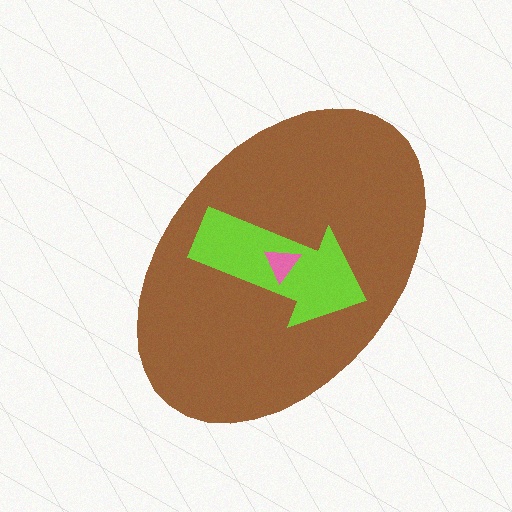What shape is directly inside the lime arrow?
The pink triangle.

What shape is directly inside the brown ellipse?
The lime arrow.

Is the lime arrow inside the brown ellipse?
Yes.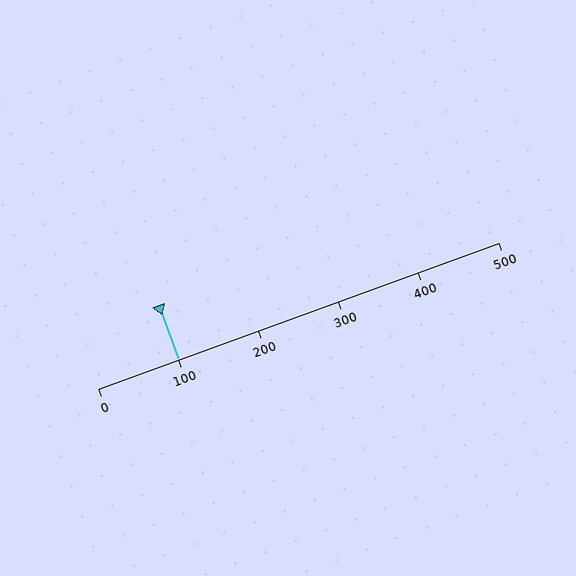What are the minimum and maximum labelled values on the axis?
The axis runs from 0 to 500.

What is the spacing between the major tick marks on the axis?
The major ticks are spaced 100 apart.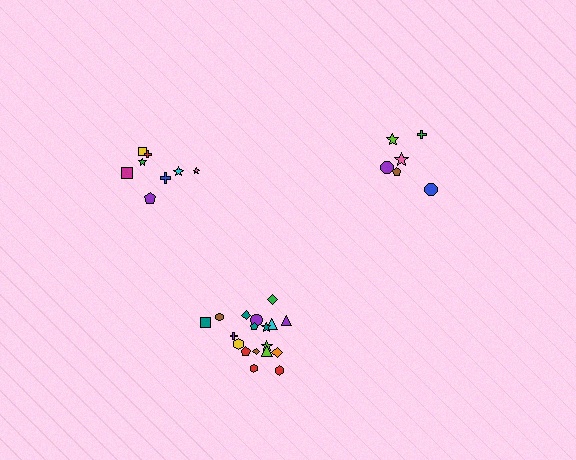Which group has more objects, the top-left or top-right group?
The top-left group.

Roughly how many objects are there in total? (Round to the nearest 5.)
Roughly 30 objects in total.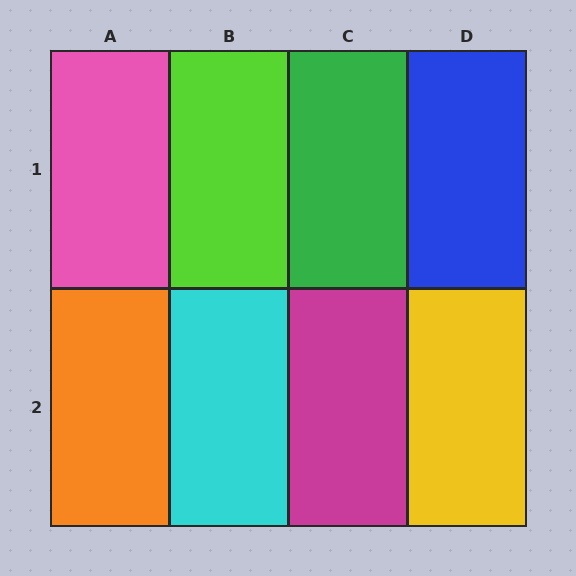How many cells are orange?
1 cell is orange.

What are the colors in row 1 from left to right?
Pink, lime, green, blue.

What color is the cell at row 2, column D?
Yellow.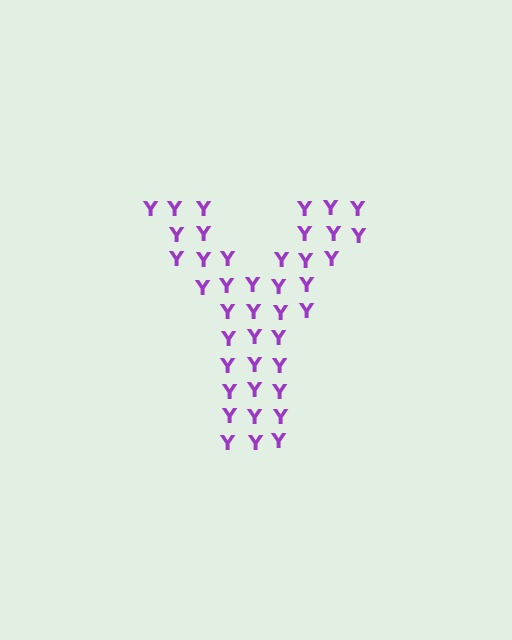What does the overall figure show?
The overall figure shows the letter Y.